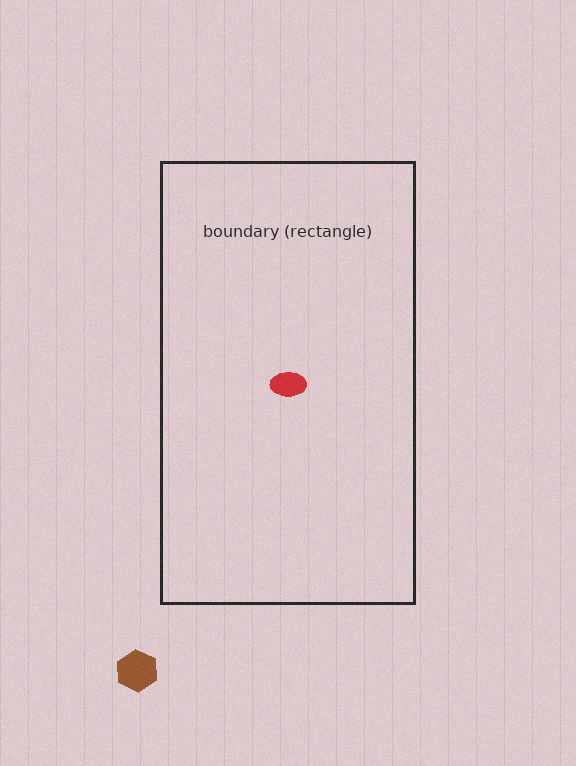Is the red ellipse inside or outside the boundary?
Inside.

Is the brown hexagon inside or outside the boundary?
Outside.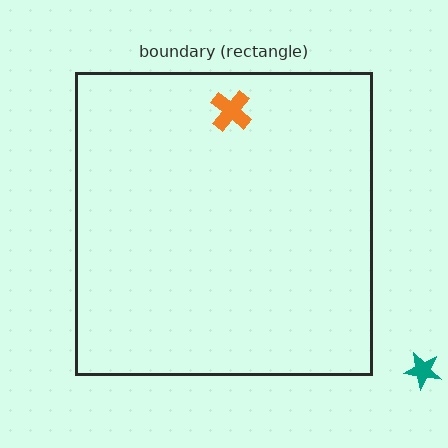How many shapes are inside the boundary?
1 inside, 1 outside.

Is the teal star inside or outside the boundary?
Outside.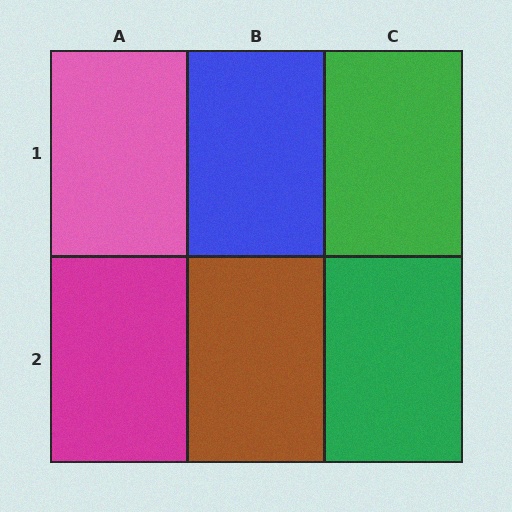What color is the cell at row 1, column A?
Pink.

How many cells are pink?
1 cell is pink.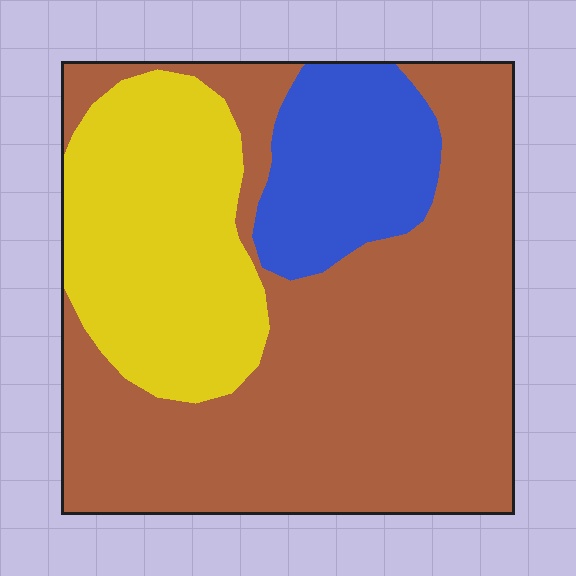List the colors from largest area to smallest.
From largest to smallest: brown, yellow, blue.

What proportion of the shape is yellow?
Yellow covers around 25% of the shape.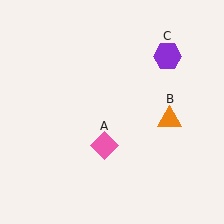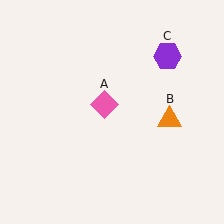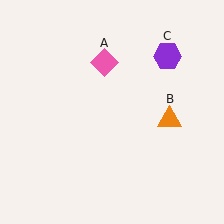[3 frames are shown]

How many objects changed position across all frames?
1 object changed position: pink diamond (object A).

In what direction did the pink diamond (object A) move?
The pink diamond (object A) moved up.